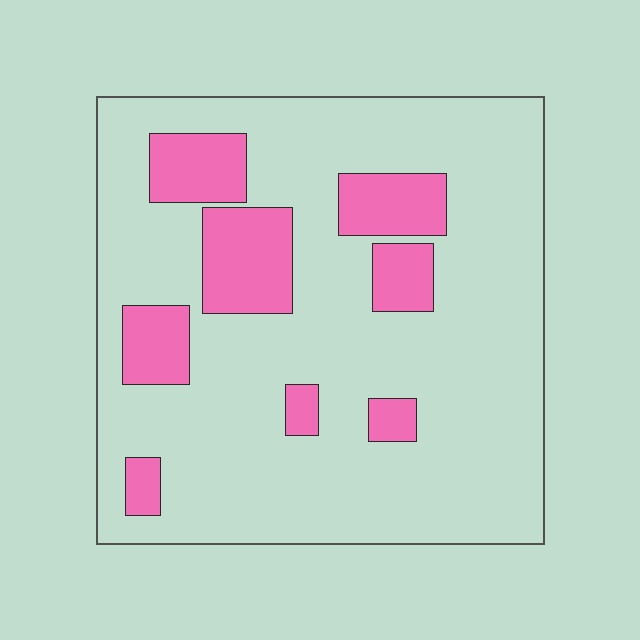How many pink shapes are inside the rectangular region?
8.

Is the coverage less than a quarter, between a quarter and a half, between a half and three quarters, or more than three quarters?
Less than a quarter.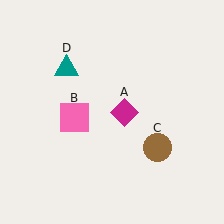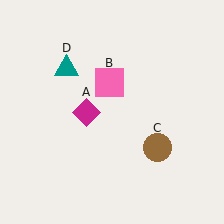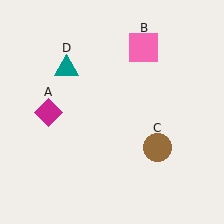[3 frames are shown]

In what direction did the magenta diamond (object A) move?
The magenta diamond (object A) moved left.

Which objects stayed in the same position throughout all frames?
Brown circle (object C) and teal triangle (object D) remained stationary.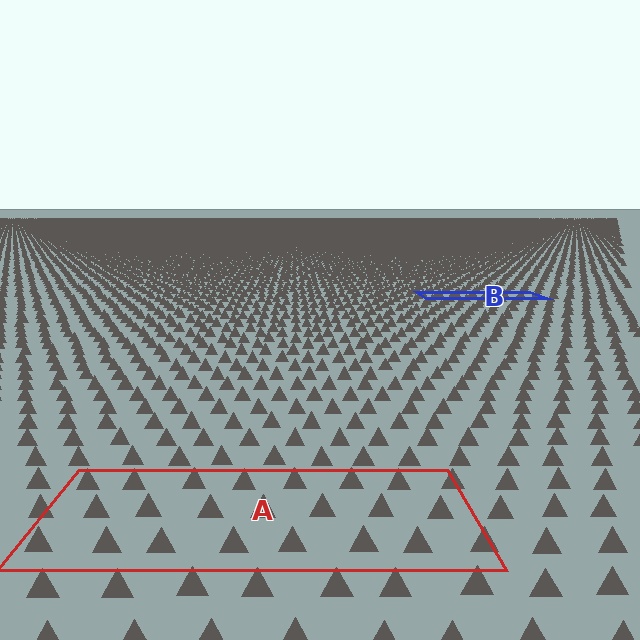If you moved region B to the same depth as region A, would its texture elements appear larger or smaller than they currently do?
They would appear larger. At a closer depth, the same texture elements are projected at a bigger on-screen size.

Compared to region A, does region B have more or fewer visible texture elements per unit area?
Region B has more texture elements per unit area — they are packed more densely because it is farther away.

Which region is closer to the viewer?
Region A is closer. The texture elements there are larger and more spread out.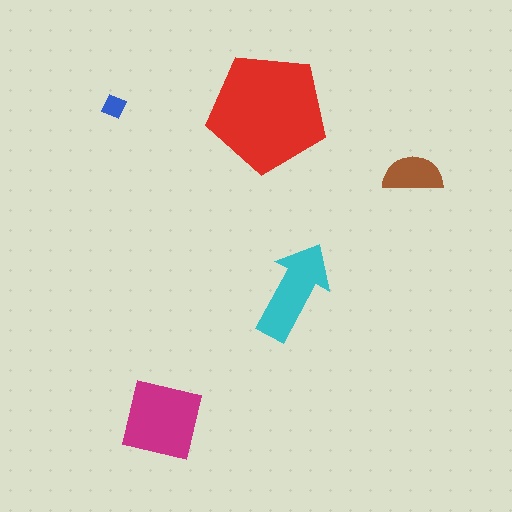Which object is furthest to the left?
The blue diamond is leftmost.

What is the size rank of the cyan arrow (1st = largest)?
3rd.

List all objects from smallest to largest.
The blue diamond, the brown semicircle, the cyan arrow, the magenta square, the red pentagon.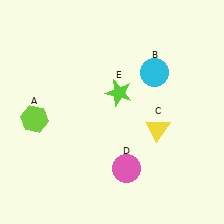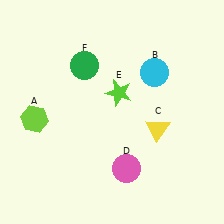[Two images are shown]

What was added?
A green circle (F) was added in Image 2.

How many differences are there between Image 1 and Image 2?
There is 1 difference between the two images.